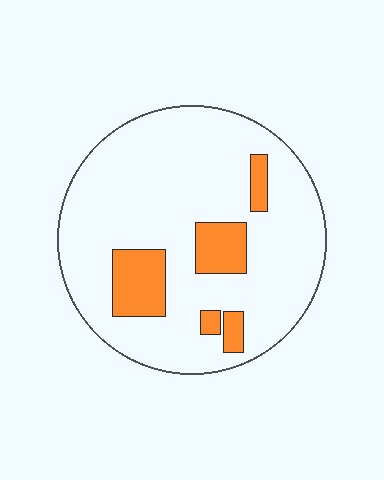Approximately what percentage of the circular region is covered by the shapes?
Approximately 15%.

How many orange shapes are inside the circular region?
5.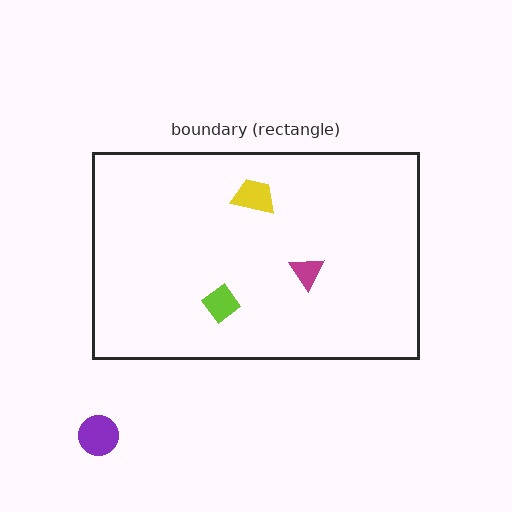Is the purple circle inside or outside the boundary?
Outside.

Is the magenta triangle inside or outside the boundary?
Inside.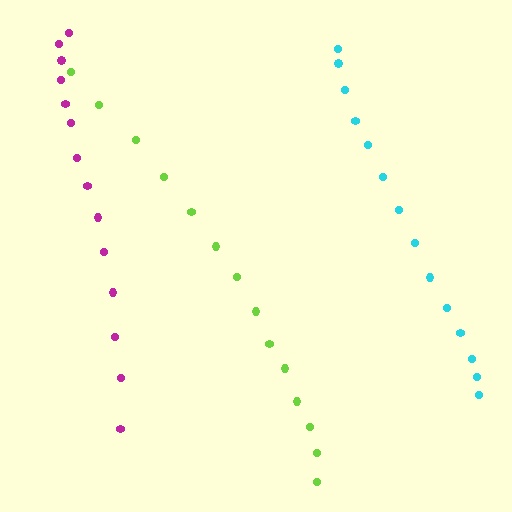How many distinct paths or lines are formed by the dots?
There are 3 distinct paths.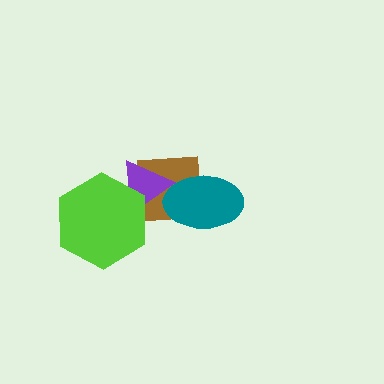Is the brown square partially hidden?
Yes, it is partially covered by another shape.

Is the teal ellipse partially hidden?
No, no other shape covers it.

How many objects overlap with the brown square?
3 objects overlap with the brown square.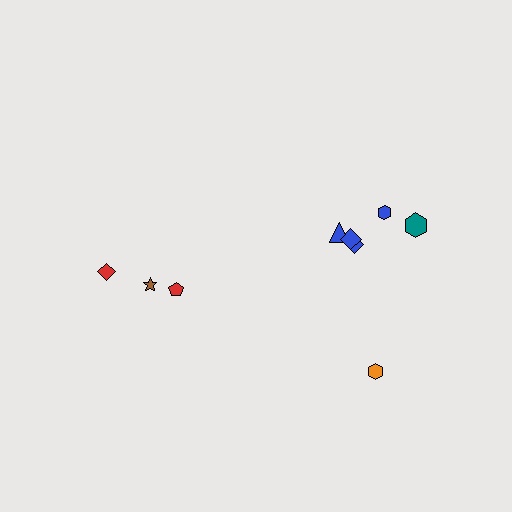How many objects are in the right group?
There are 6 objects.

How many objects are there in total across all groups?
There are 9 objects.